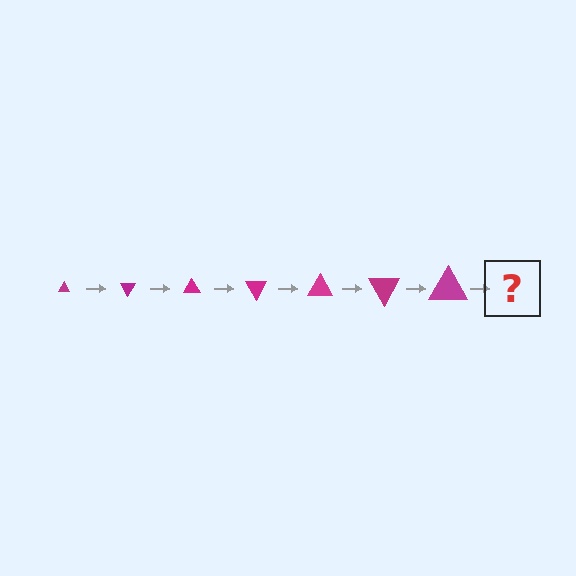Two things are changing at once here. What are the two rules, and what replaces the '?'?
The two rules are that the triangle grows larger each step and it rotates 60 degrees each step. The '?' should be a triangle, larger than the previous one and rotated 420 degrees from the start.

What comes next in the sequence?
The next element should be a triangle, larger than the previous one and rotated 420 degrees from the start.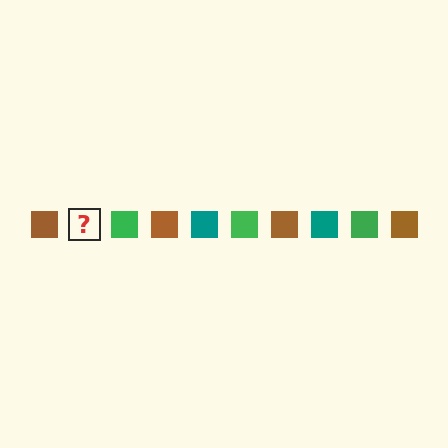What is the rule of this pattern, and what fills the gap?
The rule is that the pattern cycles through brown, teal, green squares. The gap should be filled with a teal square.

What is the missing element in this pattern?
The missing element is a teal square.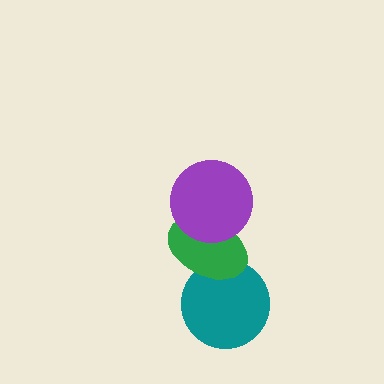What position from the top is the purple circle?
The purple circle is 1st from the top.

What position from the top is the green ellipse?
The green ellipse is 2nd from the top.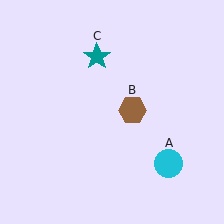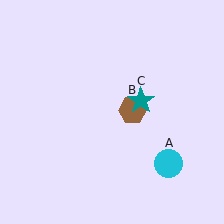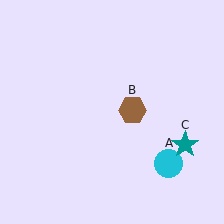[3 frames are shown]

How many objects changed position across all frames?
1 object changed position: teal star (object C).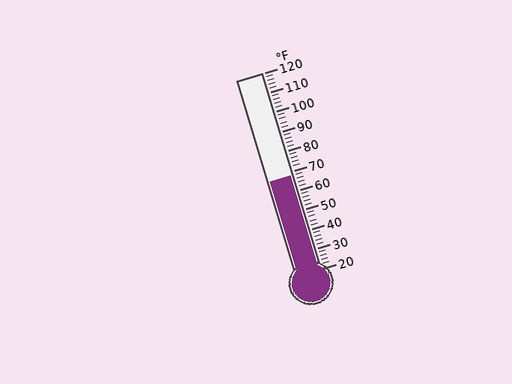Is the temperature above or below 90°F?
The temperature is below 90°F.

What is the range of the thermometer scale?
The thermometer scale ranges from 20°F to 120°F.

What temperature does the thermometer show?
The thermometer shows approximately 68°F.